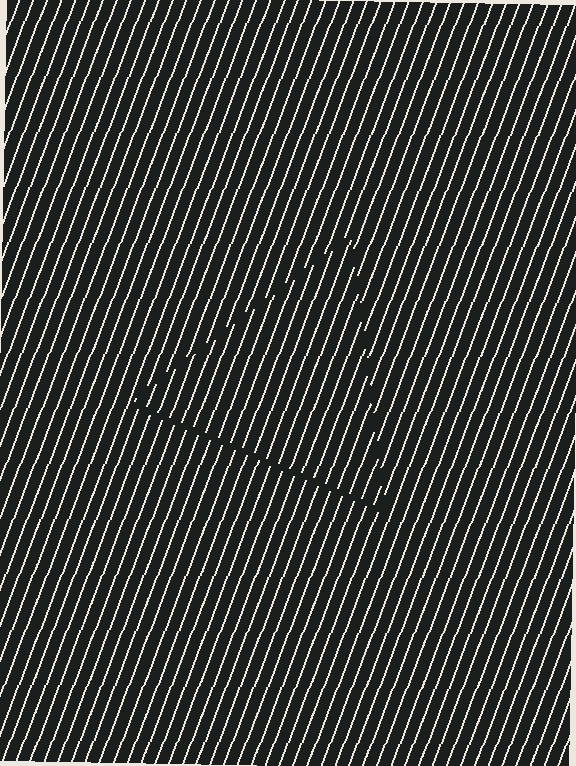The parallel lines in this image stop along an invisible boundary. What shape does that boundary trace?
An illusory triangle. The interior of the shape contains the same grating, shifted by half a period — the contour is defined by the phase discontinuity where line-ends from the inner and outer gratings abut.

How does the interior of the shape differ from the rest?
The interior of the shape contains the same grating, shifted by half a period — the contour is defined by the phase discontinuity where line-ends from the inner and outer gratings abut.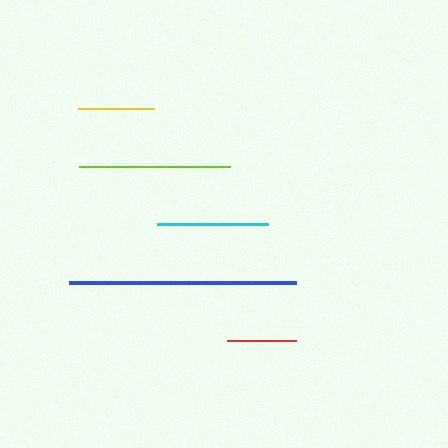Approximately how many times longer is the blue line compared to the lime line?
The blue line is approximately 1.5 times the length of the lime line.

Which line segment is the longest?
The blue line is the longest at approximately 227 pixels.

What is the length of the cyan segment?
The cyan segment is approximately 111 pixels long.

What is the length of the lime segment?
The lime segment is approximately 151 pixels long.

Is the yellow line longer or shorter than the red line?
The yellow line is longer than the red line.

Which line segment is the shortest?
The red line is the shortest at approximately 69 pixels.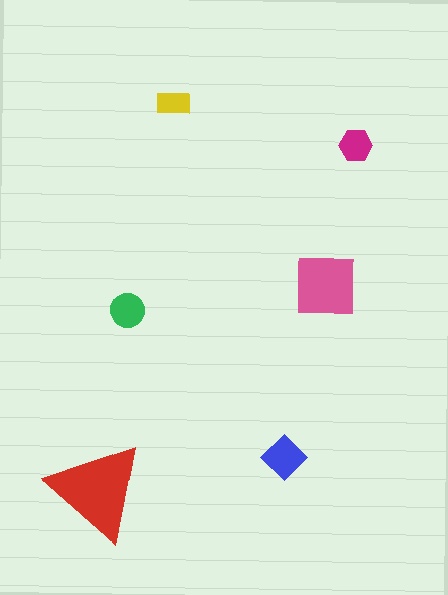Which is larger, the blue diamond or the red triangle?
The red triangle.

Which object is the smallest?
The yellow rectangle.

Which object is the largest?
The red triangle.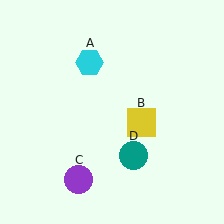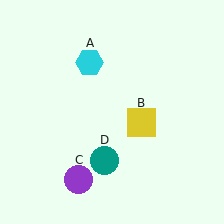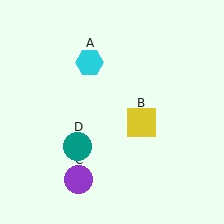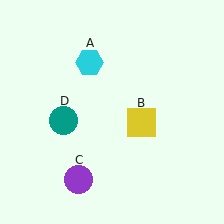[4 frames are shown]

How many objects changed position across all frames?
1 object changed position: teal circle (object D).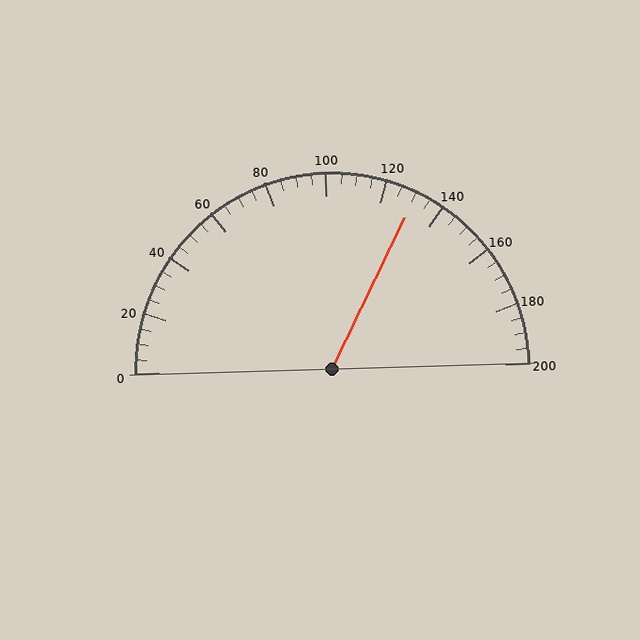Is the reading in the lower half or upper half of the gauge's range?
The reading is in the upper half of the range (0 to 200).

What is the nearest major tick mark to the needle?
The nearest major tick mark is 120.